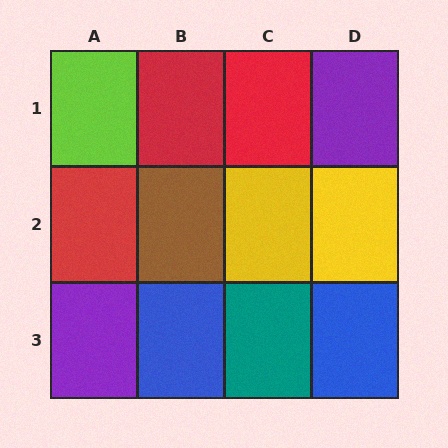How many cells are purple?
2 cells are purple.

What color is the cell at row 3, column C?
Teal.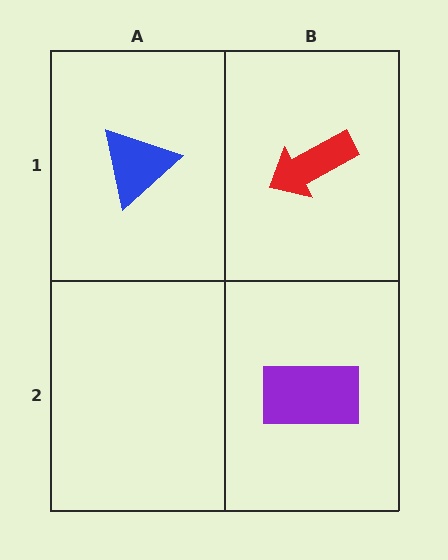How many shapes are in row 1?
2 shapes.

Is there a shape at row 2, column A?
No, that cell is empty.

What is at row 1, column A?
A blue triangle.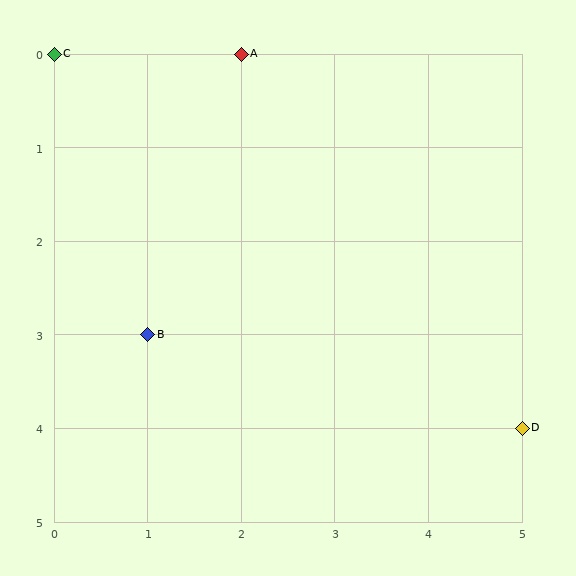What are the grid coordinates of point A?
Point A is at grid coordinates (2, 0).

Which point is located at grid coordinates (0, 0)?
Point C is at (0, 0).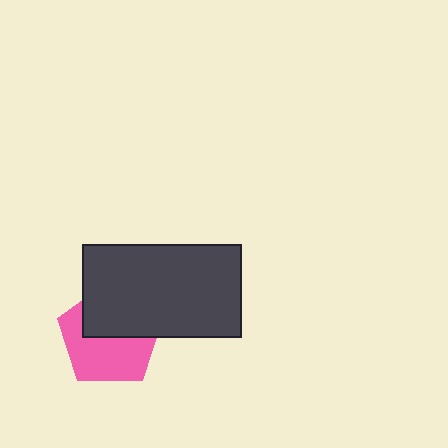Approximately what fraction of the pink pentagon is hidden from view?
Roughly 44% of the pink pentagon is hidden behind the dark gray rectangle.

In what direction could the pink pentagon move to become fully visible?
The pink pentagon could move down. That would shift it out from behind the dark gray rectangle entirely.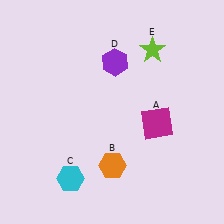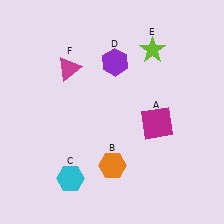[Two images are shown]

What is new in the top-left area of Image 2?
A magenta triangle (F) was added in the top-left area of Image 2.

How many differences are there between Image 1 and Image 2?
There is 1 difference between the two images.